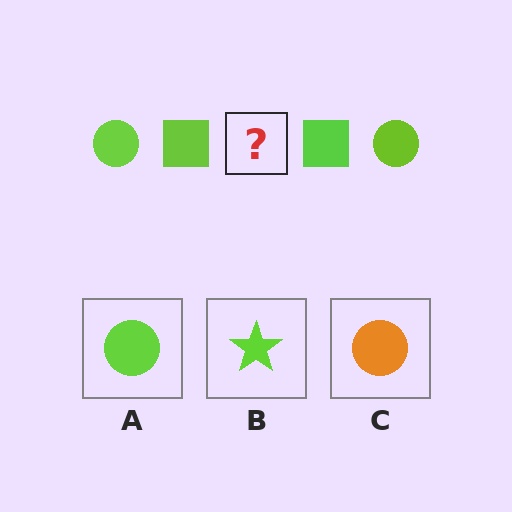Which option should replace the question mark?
Option A.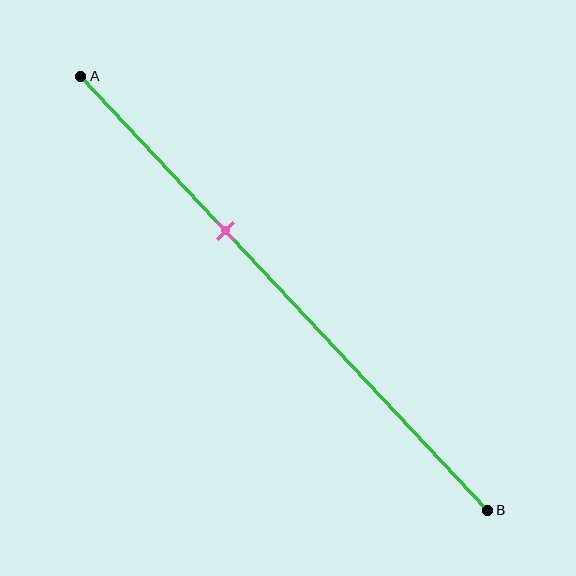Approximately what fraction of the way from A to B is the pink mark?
The pink mark is approximately 35% of the way from A to B.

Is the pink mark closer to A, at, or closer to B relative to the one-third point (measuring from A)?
The pink mark is approximately at the one-third point of segment AB.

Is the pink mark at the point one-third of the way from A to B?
Yes, the mark is approximately at the one-third point.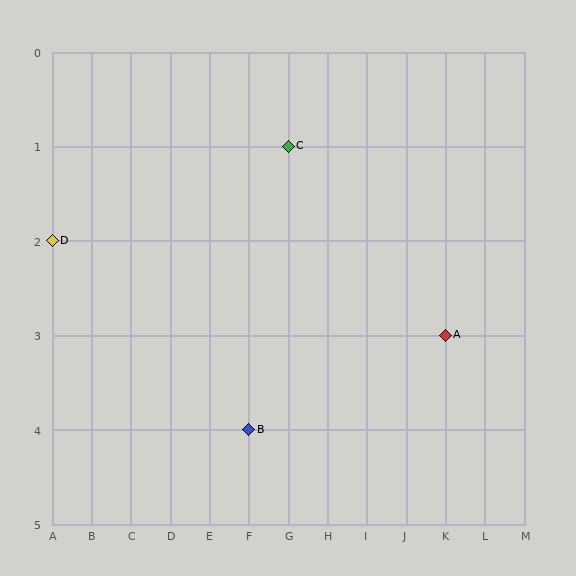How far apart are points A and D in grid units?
Points A and D are 10 columns and 1 row apart (about 10.0 grid units diagonally).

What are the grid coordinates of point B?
Point B is at grid coordinates (F, 4).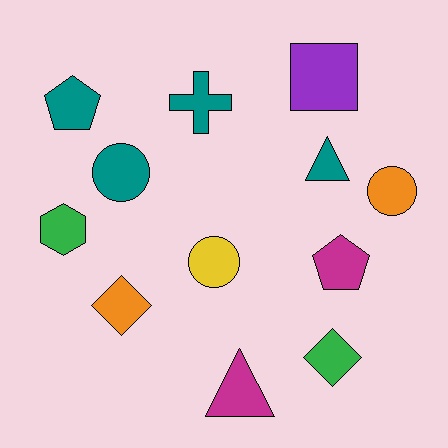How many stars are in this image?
There are no stars.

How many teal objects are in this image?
There are 4 teal objects.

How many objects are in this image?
There are 12 objects.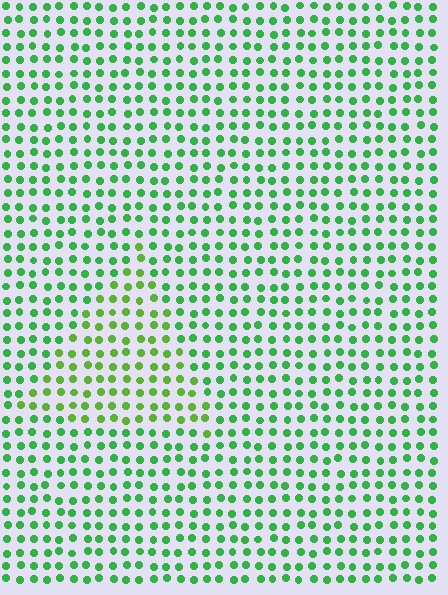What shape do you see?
I see a triangle.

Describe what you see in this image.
The image is filled with small green elements in a uniform arrangement. A triangle-shaped region is visible where the elements are tinted to a slightly different hue, forming a subtle color boundary.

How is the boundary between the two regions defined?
The boundary is defined purely by a slight shift in hue (about 29 degrees). Spacing, size, and orientation are identical on both sides.